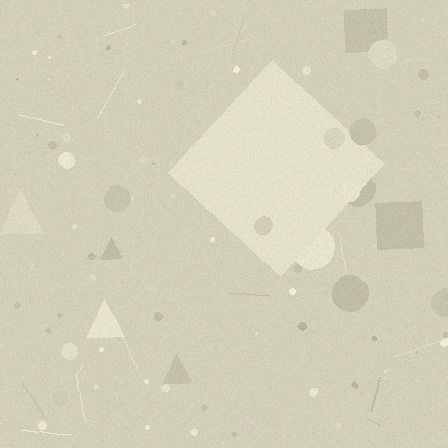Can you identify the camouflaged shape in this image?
The camouflaged shape is a diamond.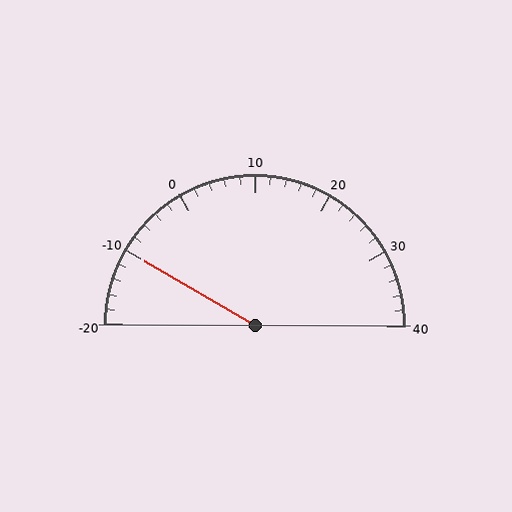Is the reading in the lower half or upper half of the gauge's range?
The reading is in the lower half of the range (-20 to 40).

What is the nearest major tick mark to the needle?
The nearest major tick mark is -10.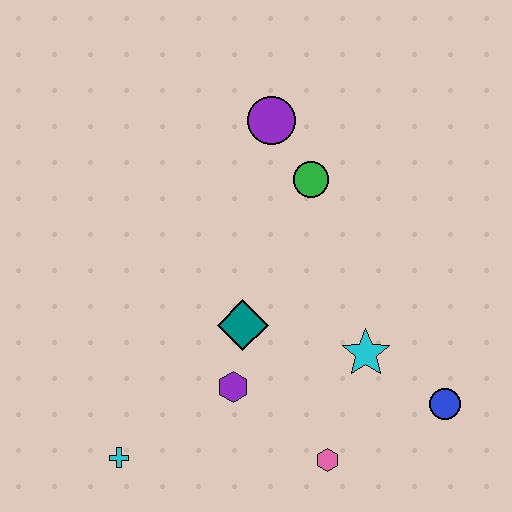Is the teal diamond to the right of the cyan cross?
Yes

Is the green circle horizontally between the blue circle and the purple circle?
Yes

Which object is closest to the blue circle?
The cyan star is closest to the blue circle.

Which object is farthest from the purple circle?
The cyan cross is farthest from the purple circle.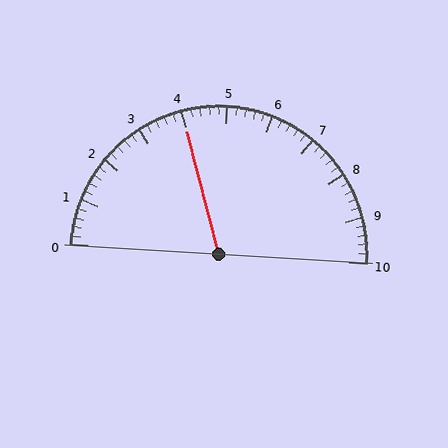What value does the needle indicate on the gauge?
The needle indicates approximately 4.0.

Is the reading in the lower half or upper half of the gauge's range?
The reading is in the lower half of the range (0 to 10).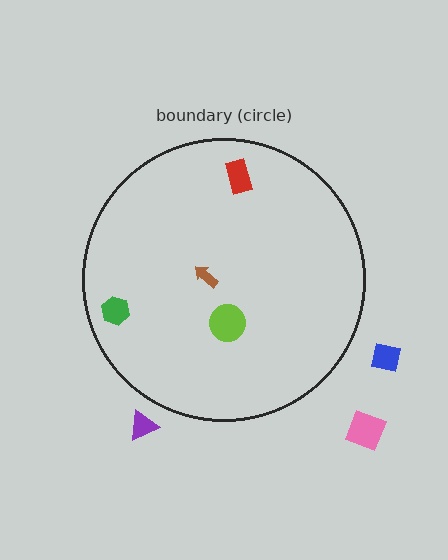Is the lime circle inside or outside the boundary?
Inside.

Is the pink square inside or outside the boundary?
Outside.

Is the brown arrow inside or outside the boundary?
Inside.